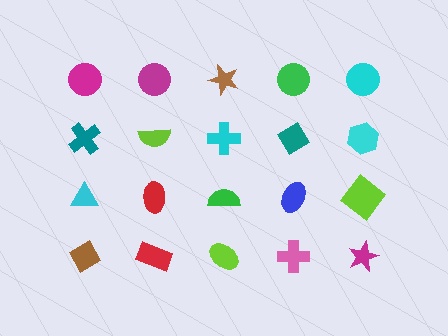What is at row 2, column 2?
A lime semicircle.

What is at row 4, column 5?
A magenta star.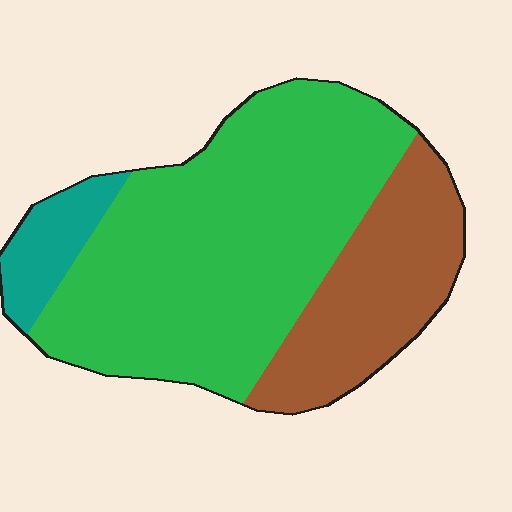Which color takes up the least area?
Teal, at roughly 10%.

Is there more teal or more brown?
Brown.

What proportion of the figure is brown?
Brown takes up between a quarter and a half of the figure.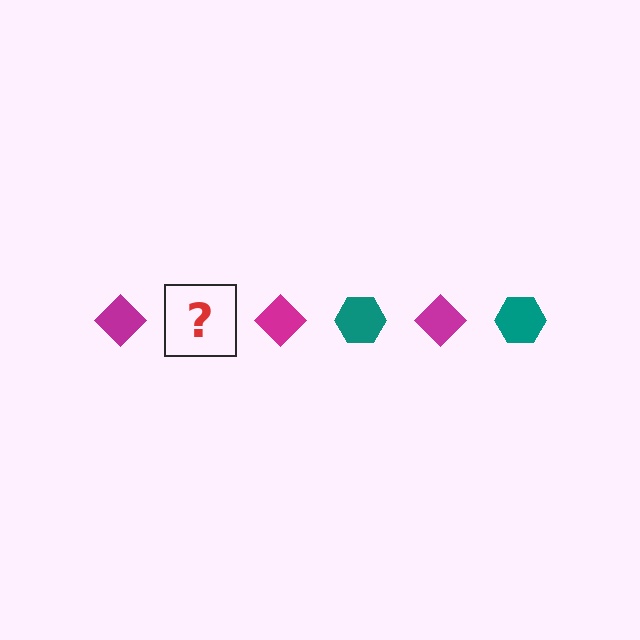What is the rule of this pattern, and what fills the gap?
The rule is that the pattern alternates between magenta diamond and teal hexagon. The gap should be filled with a teal hexagon.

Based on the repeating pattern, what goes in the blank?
The blank should be a teal hexagon.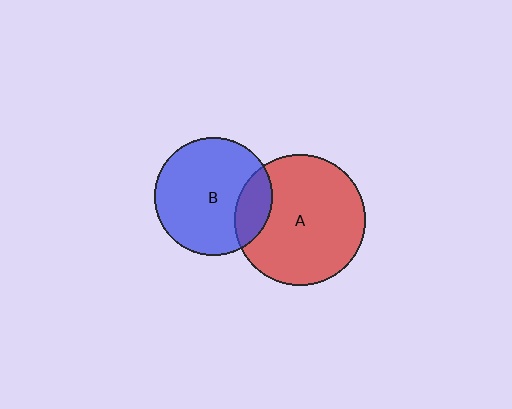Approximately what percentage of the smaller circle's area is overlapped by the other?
Approximately 20%.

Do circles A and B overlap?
Yes.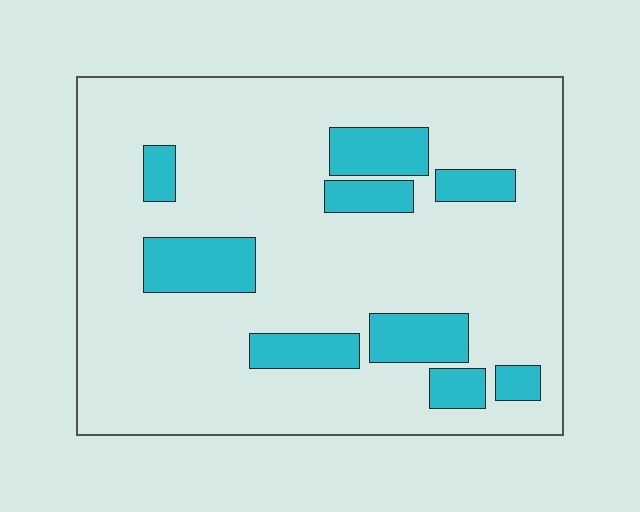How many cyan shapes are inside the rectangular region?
9.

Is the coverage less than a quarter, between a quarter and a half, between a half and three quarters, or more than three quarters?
Less than a quarter.